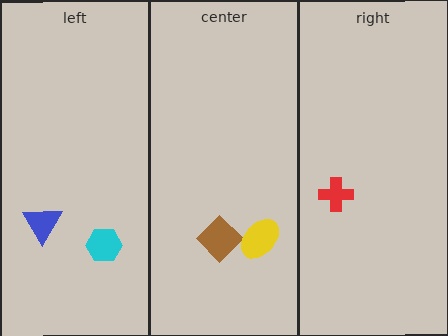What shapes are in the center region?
The brown diamond, the yellow ellipse.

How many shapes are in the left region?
2.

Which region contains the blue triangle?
The left region.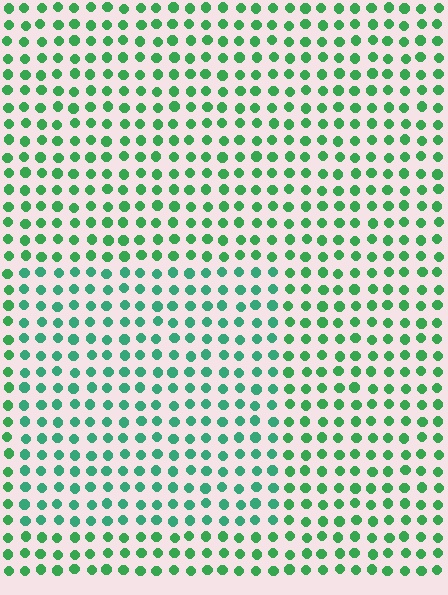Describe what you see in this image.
The image is filled with small green elements in a uniform arrangement. A rectangle-shaped region is visible where the elements are tinted to a slightly different hue, forming a subtle color boundary.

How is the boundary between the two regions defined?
The boundary is defined purely by a slight shift in hue (about 22 degrees). Spacing, size, and orientation are identical on both sides.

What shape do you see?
I see a rectangle.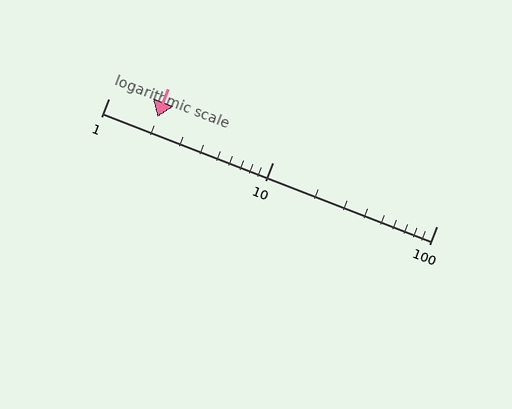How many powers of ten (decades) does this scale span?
The scale spans 2 decades, from 1 to 100.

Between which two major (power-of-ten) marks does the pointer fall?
The pointer is between 1 and 10.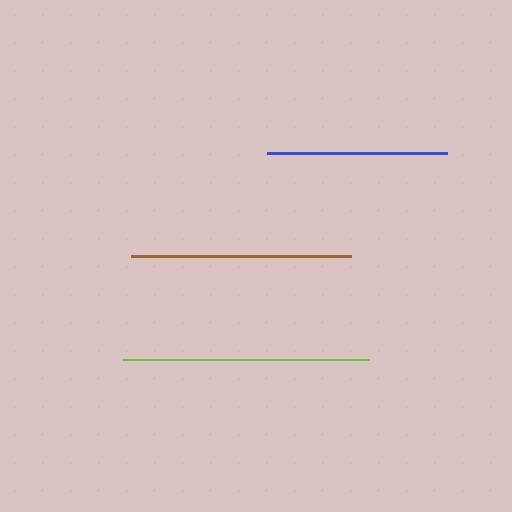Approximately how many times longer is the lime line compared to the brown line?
The lime line is approximately 1.1 times the length of the brown line.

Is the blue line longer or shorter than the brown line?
The brown line is longer than the blue line.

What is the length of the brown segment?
The brown segment is approximately 219 pixels long.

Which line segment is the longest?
The lime line is the longest at approximately 246 pixels.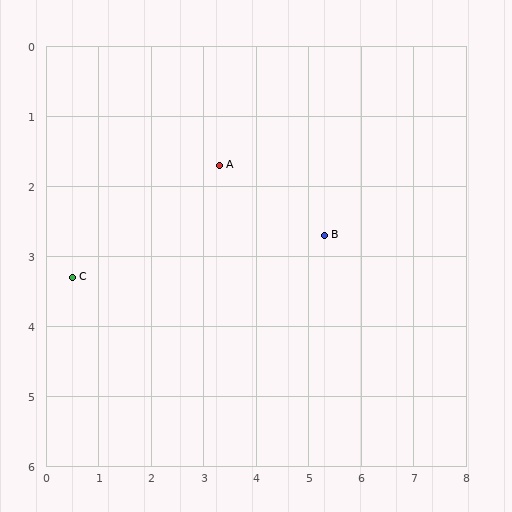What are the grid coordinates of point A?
Point A is at approximately (3.3, 1.7).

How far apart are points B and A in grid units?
Points B and A are about 2.2 grid units apart.